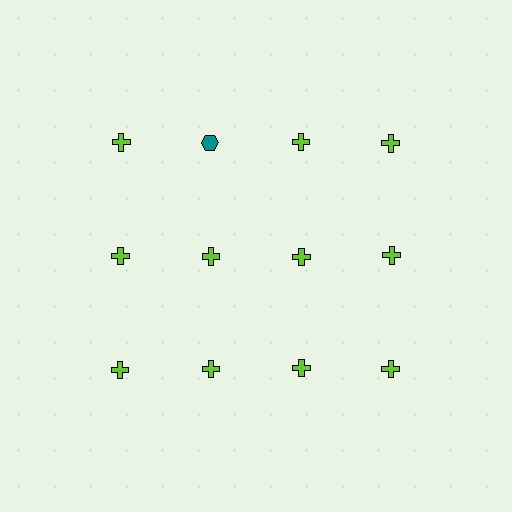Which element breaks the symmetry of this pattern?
The teal hexagon in the top row, second from left column breaks the symmetry. All other shapes are lime crosses.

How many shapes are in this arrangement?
There are 12 shapes arranged in a grid pattern.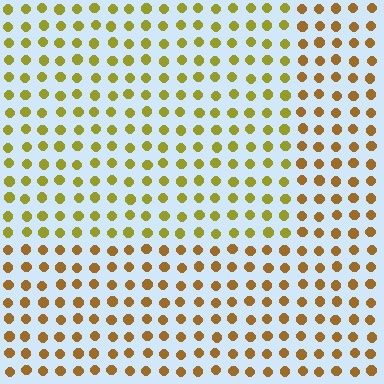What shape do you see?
I see a rectangle.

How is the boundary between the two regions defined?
The boundary is defined purely by a slight shift in hue (about 28 degrees). Spacing, size, and orientation are identical on both sides.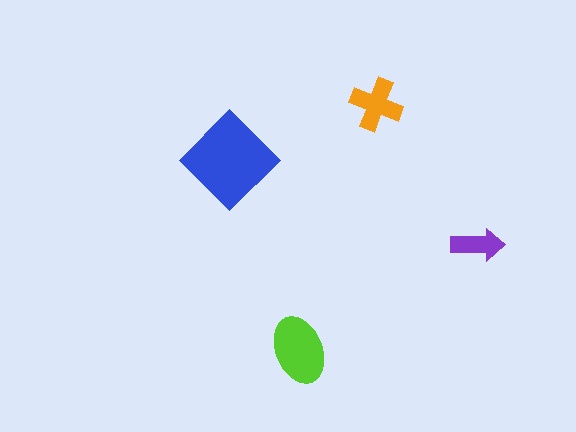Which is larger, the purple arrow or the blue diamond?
The blue diamond.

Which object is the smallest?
The purple arrow.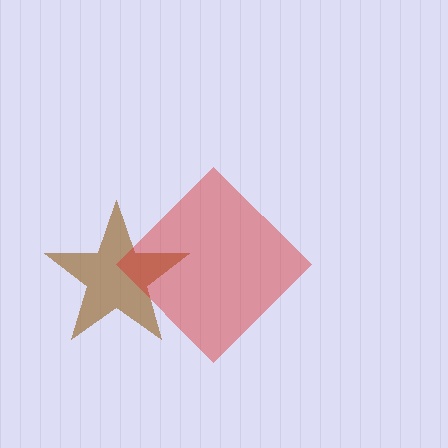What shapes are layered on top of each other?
The layered shapes are: a brown star, a red diamond.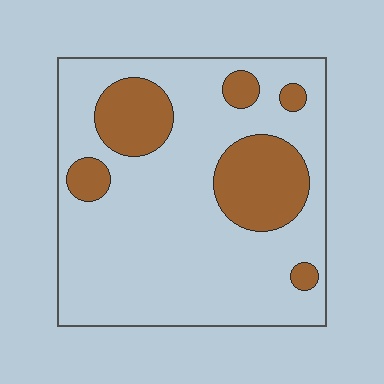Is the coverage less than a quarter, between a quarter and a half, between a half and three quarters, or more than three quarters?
Less than a quarter.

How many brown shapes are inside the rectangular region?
6.